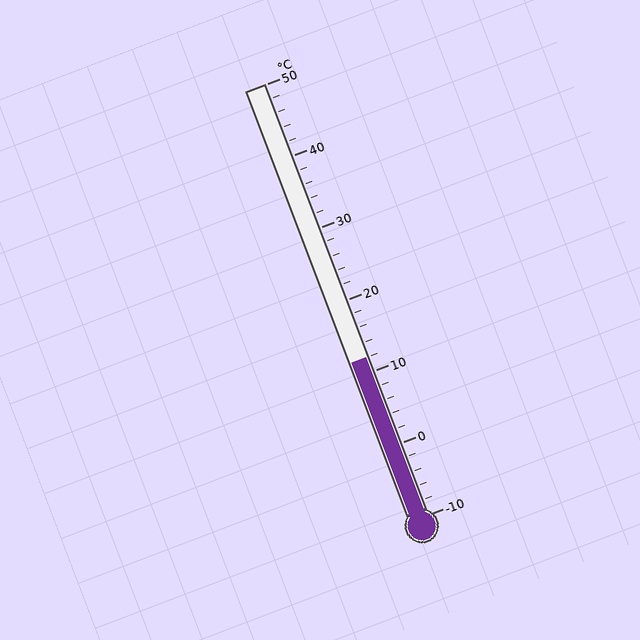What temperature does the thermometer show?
The thermometer shows approximately 12°C.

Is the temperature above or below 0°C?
The temperature is above 0°C.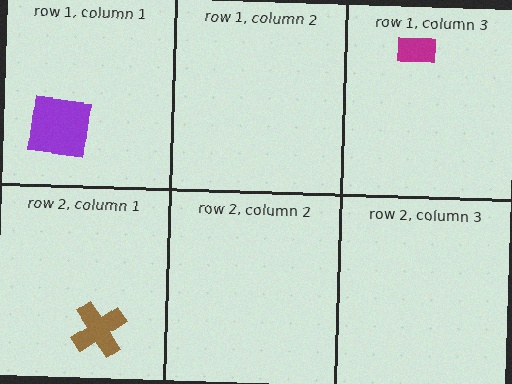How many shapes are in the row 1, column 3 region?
1.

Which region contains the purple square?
The row 1, column 1 region.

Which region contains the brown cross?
The row 2, column 1 region.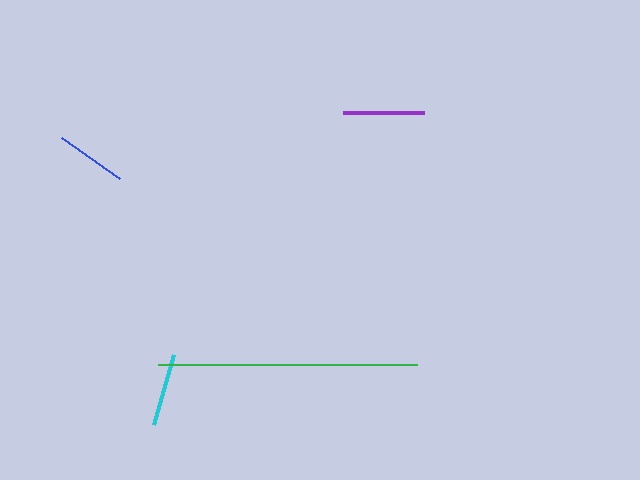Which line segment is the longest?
The green line is the longest at approximately 259 pixels.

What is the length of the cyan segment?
The cyan segment is approximately 73 pixels long.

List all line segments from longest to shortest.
From longest to shortest: green, purple, cyan, blue.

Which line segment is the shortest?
The blue line is the shortest at approximately 70 pixels.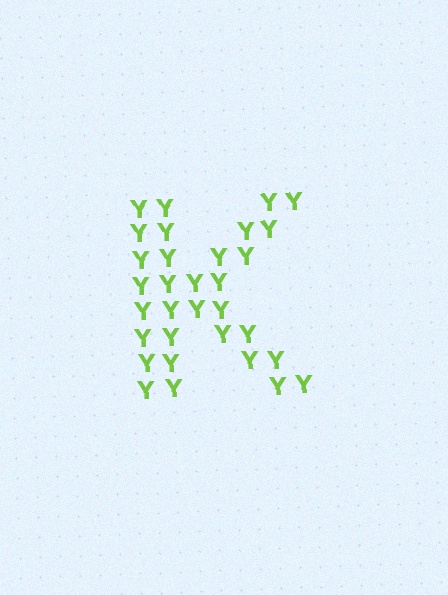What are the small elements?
The small elements are letter Y's.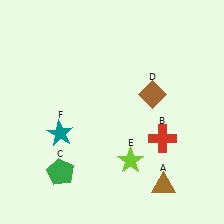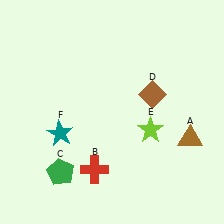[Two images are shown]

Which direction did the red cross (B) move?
The red cross (B) moved left.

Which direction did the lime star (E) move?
The lime star (E) moved up.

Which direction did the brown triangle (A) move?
The brown triangle (A) moved up.